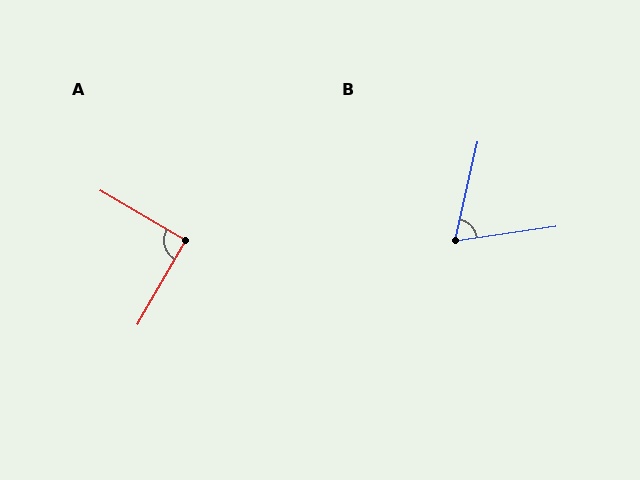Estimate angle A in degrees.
Approximately 91 degrees.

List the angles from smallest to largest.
B (69°), A (91°).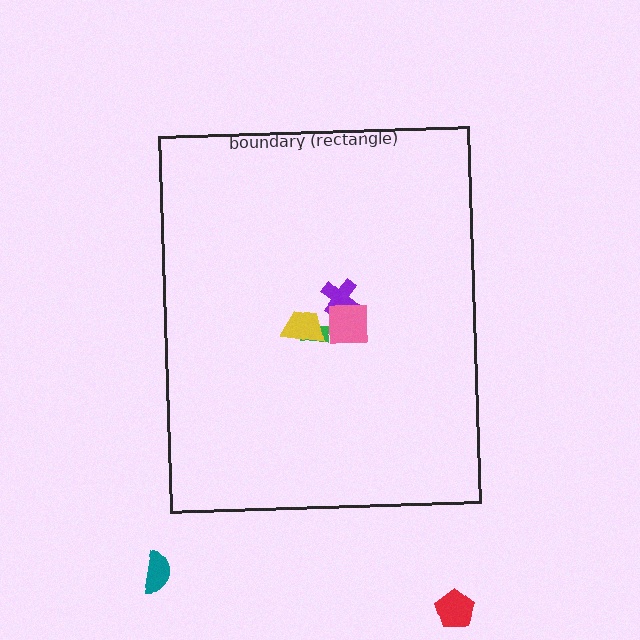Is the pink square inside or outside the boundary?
Inside.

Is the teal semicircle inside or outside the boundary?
Outside.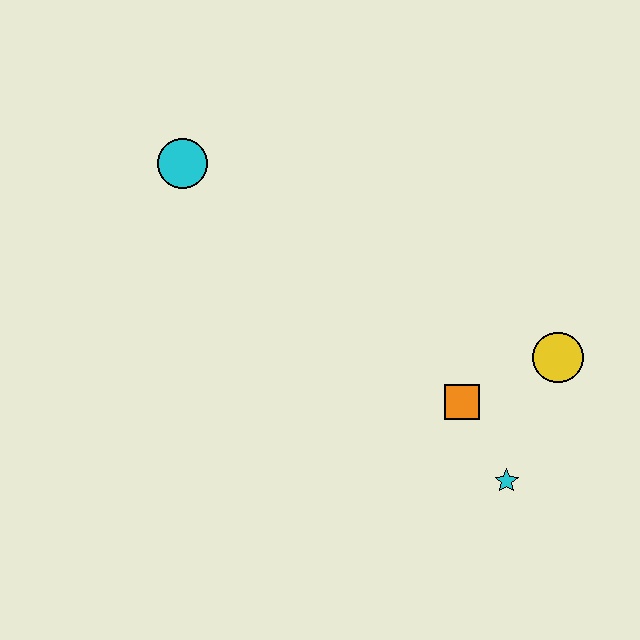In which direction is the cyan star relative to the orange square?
The cyan star is below the orange square.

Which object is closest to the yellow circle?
The orange square is closest to the yellow circle.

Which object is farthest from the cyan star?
The cyan circle is farthest from the cyan star.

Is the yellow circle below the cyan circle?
Yes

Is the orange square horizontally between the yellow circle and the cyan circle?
Yes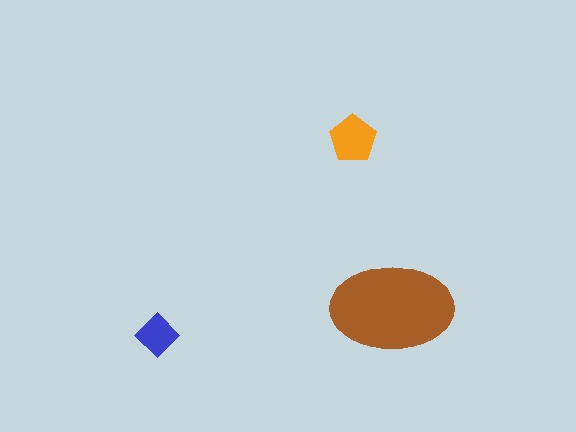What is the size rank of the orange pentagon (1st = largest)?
2nd.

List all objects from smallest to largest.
The blue diamond, the orange pentagon, the brown ellipse.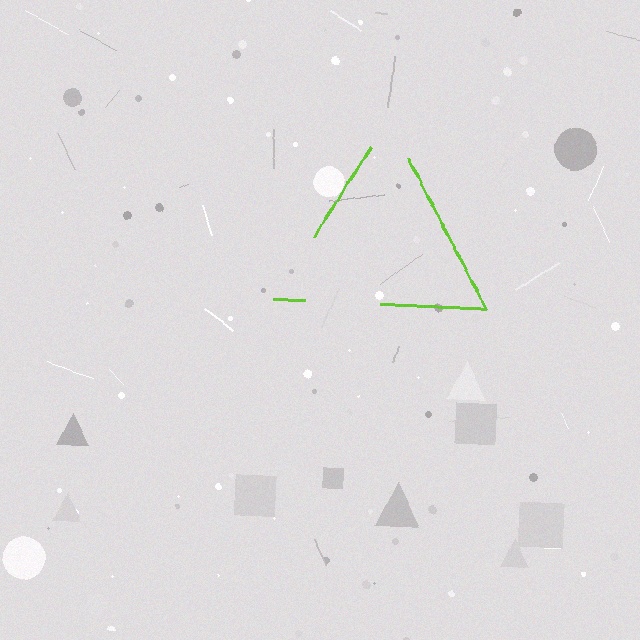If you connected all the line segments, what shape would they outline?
They would outline a triangle.